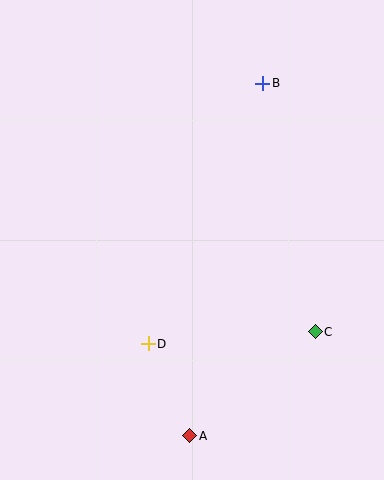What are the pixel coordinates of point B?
Point B is at (263, 83).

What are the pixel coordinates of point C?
Point C is at (315, 332).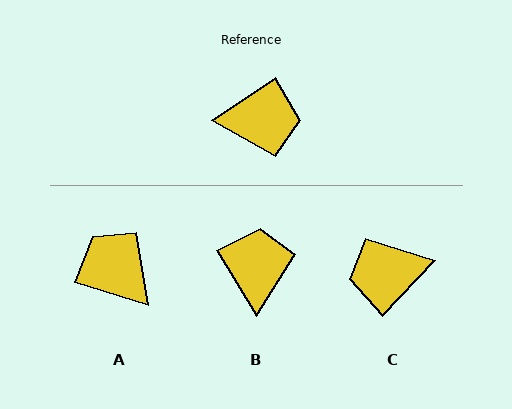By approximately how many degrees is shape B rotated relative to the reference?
Approximately 87 degrees counter-clockwise.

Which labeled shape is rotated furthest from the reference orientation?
C, about 168 degrees away.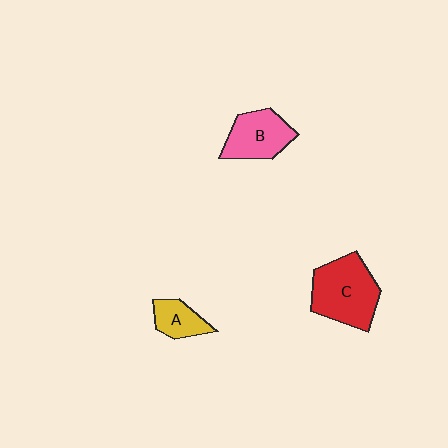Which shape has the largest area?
Shape C (red).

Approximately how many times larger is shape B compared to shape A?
Approximately 1.6 times.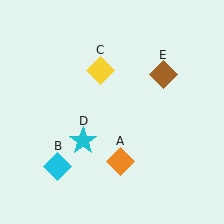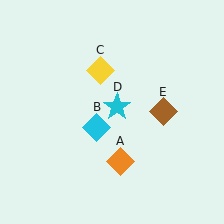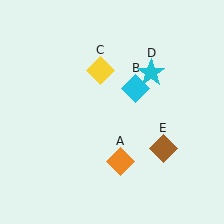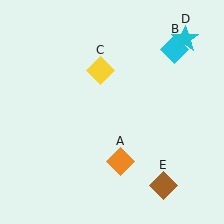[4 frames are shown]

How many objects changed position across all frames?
3 objects changed position: cyan diamond (object B), cyan star (object D), brown diamond (object E).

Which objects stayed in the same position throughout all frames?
Orange diamond (object A) and yellow diamond (object C) remained stationary.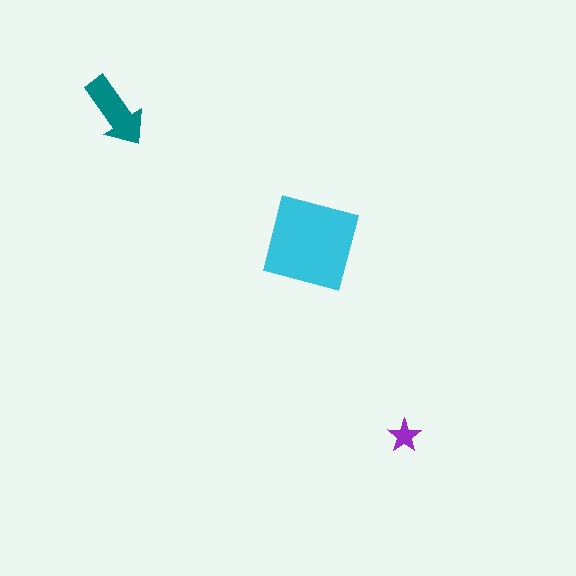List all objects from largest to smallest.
The cyan square, the teal arrow, the purple star.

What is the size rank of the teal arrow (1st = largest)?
2nd.